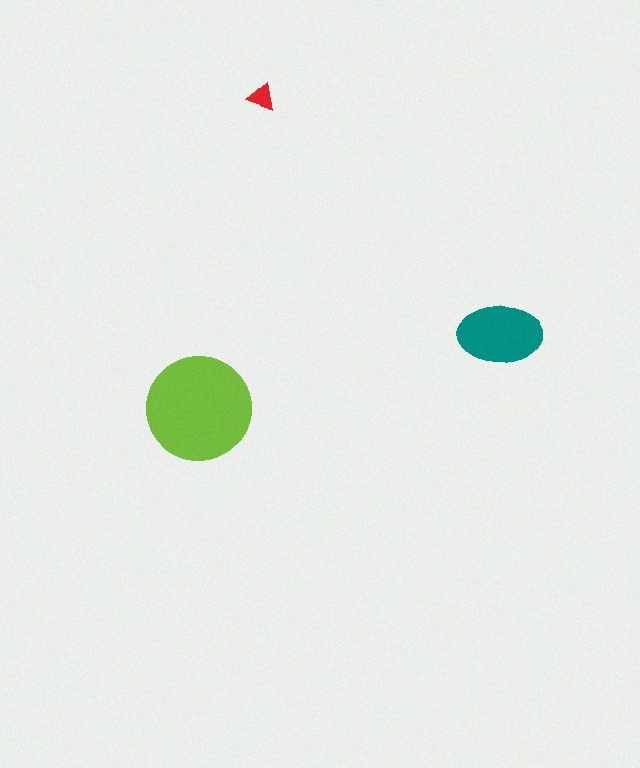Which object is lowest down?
The lime circle is bottommost.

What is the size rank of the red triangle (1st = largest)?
3rd.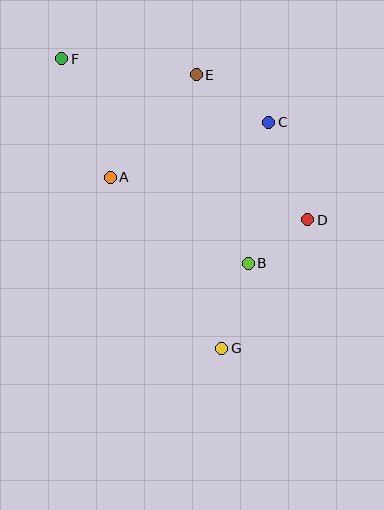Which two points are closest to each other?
Points B and D are closest to each other.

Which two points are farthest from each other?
Points F and G are farthest from each other.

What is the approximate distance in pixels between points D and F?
The distance between D and F is approximately 294 pixels.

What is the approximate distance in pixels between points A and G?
The distance between A and G is approximately 204 pixels.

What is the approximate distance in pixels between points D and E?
The distance between D and E is approximately 183 pixels.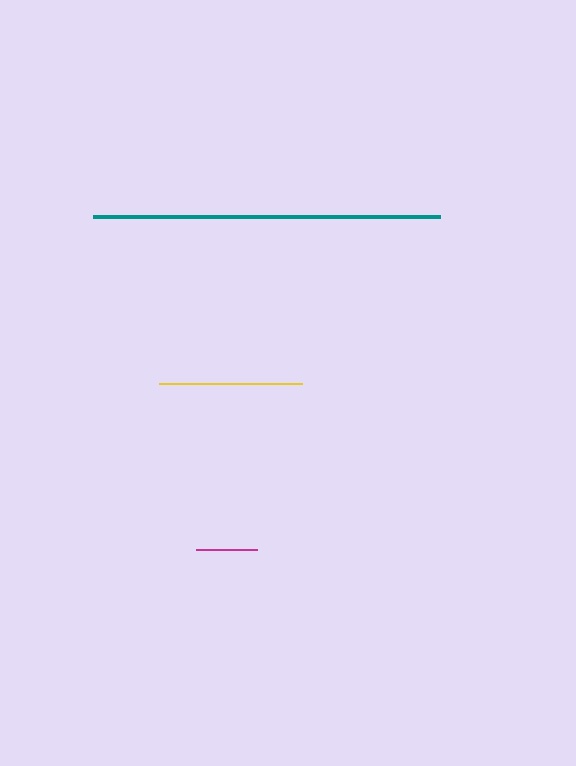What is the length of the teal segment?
The teal segment is approximately 347 pixels long.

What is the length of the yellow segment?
The yellow segment is approximately 143 pixels long.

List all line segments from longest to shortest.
From longest to shortest: teal, yellow, magenta.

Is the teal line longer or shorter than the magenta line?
The teal line is longer than the magenta line.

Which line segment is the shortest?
The magenta line is the shortest at approximately 60 pixels.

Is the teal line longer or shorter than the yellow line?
The teal line is longer than the yellow line.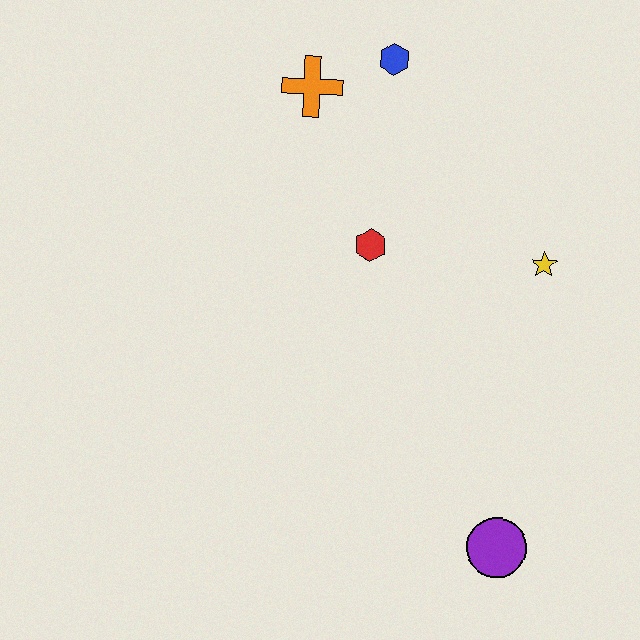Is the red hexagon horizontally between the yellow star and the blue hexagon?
No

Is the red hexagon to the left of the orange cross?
No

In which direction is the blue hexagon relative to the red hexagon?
The blue hexagon is above the red hexagon.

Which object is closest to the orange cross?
The blue hexagon is closest to the orange cross.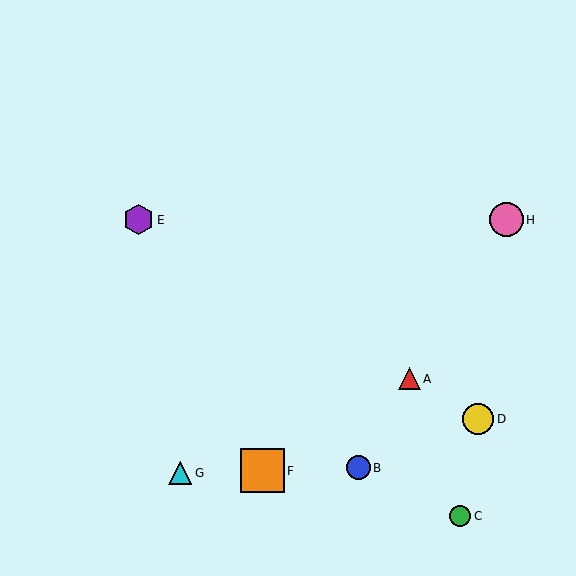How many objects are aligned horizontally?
2 objects (E, H) are aligned horizontally.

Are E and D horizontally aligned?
No, E is at y≈220 and D is at y≈419.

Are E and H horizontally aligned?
Yes, both are at y≈220.